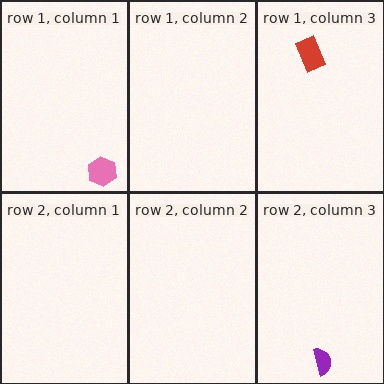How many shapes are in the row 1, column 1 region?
1.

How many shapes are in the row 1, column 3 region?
1.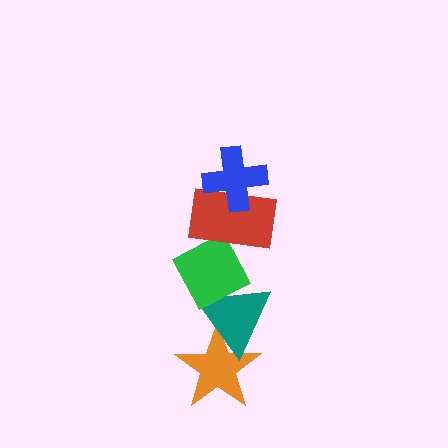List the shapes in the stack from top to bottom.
From top to bottom: the blue cross, the red rectangle, the green diamond, the teal triangle, the orange star.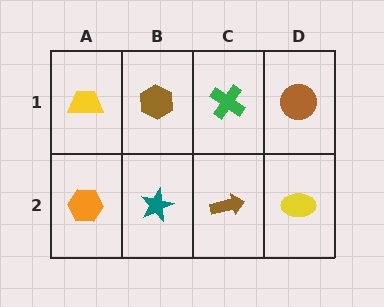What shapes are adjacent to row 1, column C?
A brown arrow (row 2, column C), a brown hexagon (row 1, column B), a brown circle (row 1, column D).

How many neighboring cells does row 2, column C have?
3.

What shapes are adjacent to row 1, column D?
A yellow ellipse (row 2, column D), a green cross (row 1, column C).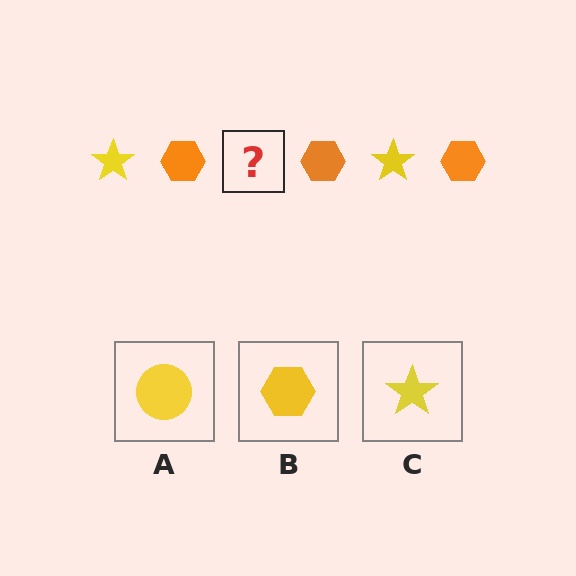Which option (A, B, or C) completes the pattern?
C.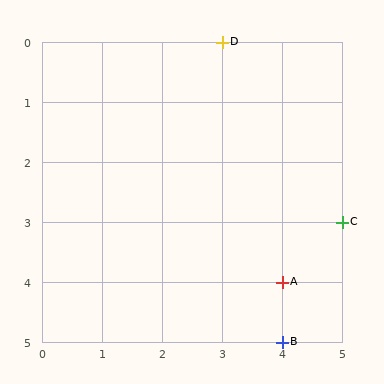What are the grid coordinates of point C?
Point C is at grid coordinates (5, 3).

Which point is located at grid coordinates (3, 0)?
Point D is at (3, 0).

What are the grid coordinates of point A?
Point A is at grid coordinates (4, 4).